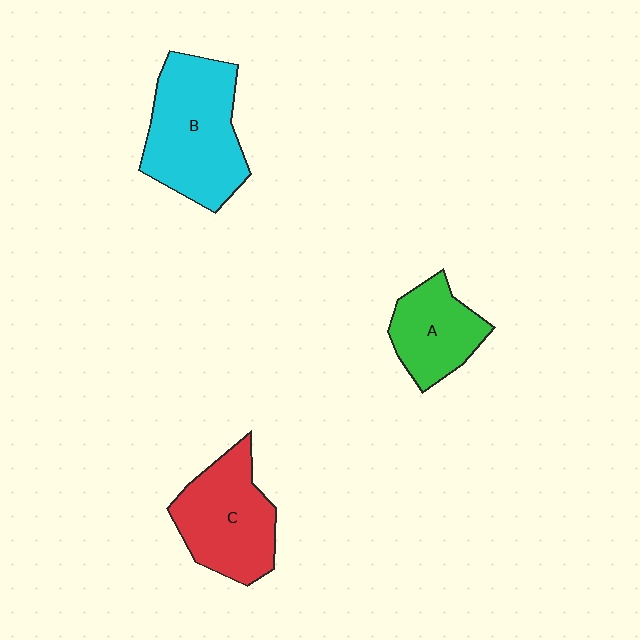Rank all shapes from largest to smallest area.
From largest to smallest: B (cyan), C (red), A (green).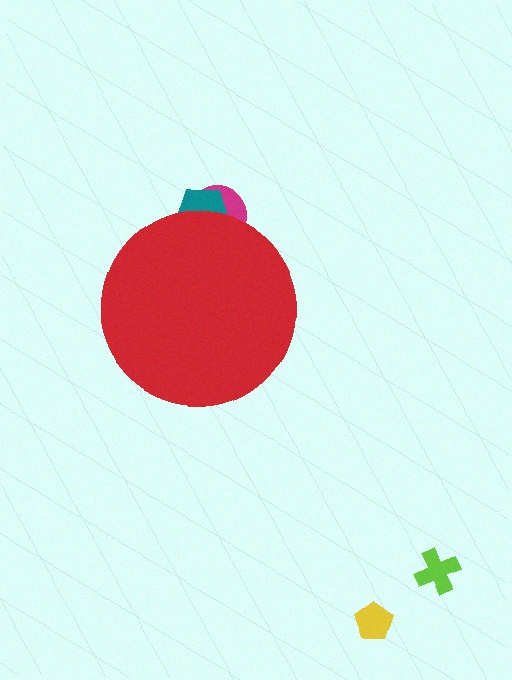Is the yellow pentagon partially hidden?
No, the yellow pentagon is fully visible.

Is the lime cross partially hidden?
No, the lime cross is fully visible.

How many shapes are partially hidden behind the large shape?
2 shapes are partially hidden.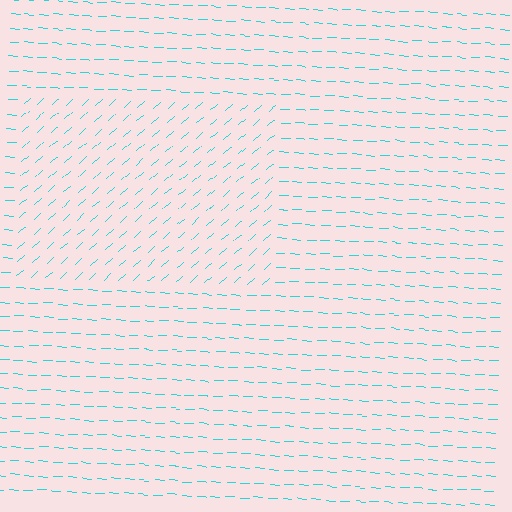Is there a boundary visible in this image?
Yes, there is a texture boundary formed by a change in line orientation.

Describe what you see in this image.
The image is filled with small cyan line segments. A rectangle region in the image has lines oriented differently from the surrounding lines, creating a visible texture boundary.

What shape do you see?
I see a rectangle.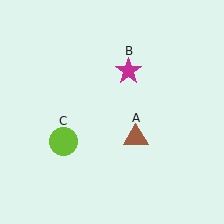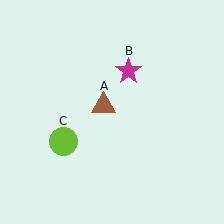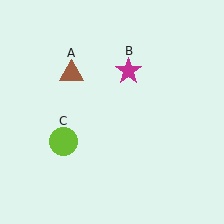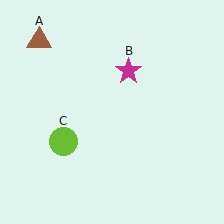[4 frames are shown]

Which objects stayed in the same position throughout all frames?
Magenta star (object B) and lime circle (object C) remained stationary.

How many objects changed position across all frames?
1 object changed position: brown triangle (object A).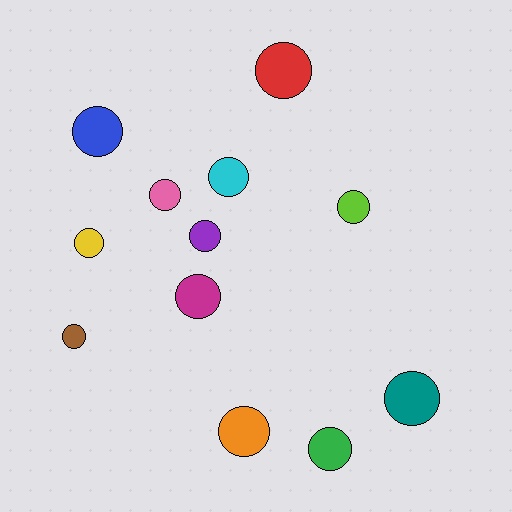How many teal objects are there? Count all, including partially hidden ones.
There is 1 teal object.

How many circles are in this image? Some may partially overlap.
There are 12 circles.